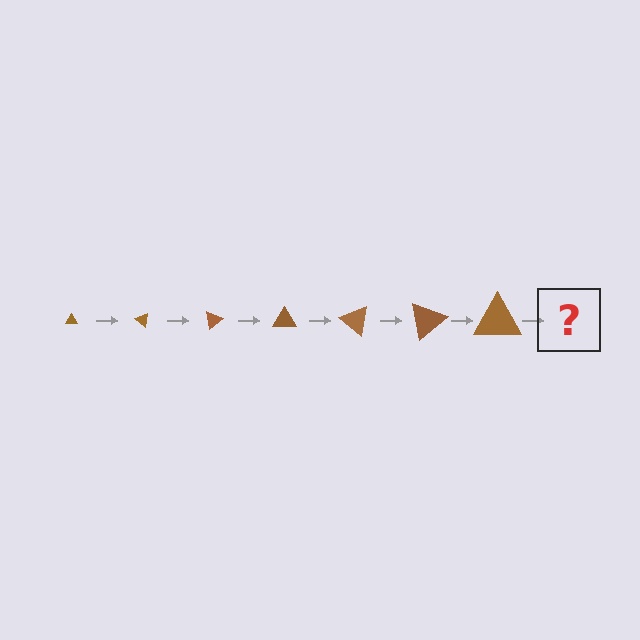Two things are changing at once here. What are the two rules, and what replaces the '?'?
The two rules are that the triangle grows larger each step and it rotates 40 degrees each step. The '?' should be a triangle, larger than the previous one and rotated 280 degrees from the start.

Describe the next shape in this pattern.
It should be a triangle, larger than the previous one and rotated 280 degrees from the start.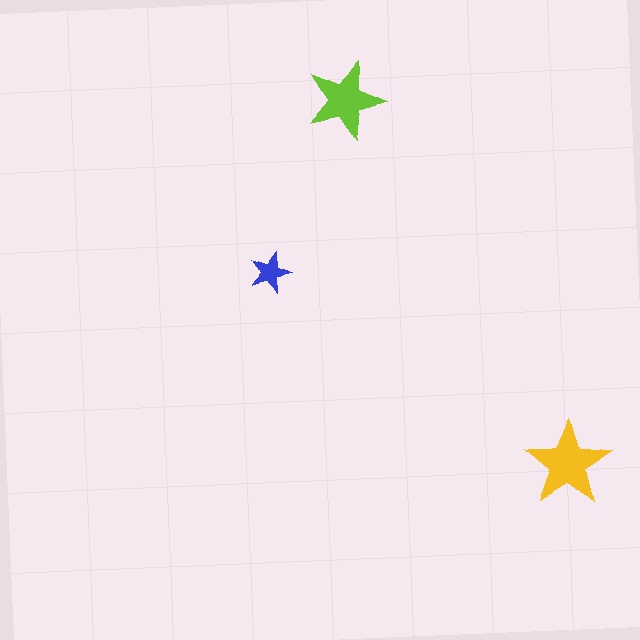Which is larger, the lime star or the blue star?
The lime one.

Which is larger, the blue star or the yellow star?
The yellow one.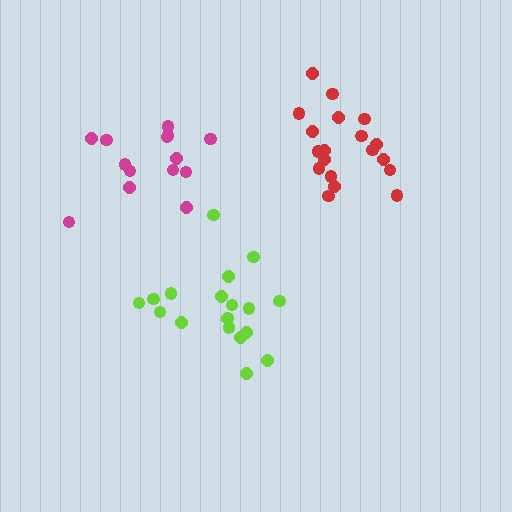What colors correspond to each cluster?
The clusters are colored: magenta, lime, red.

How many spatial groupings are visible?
There are 3 spatial groupings.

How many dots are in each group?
Group 1: 14 dots, Group 2: 19 dots, Group 3: 19 dots (52 total).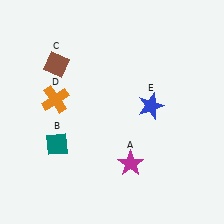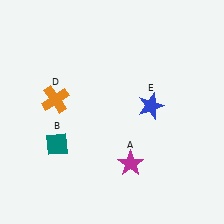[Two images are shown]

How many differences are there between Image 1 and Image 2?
There is 1 difference between the two images.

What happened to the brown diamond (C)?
The brown diamond (C) was removed in Image 2. It was in the top-left area of Image 1.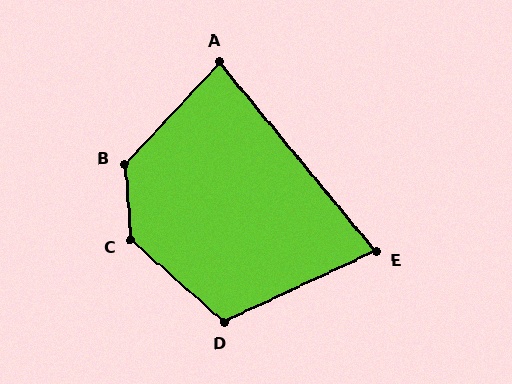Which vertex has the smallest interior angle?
E, at approximately 75 degrees.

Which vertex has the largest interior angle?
C, at approximately 136 degrees.